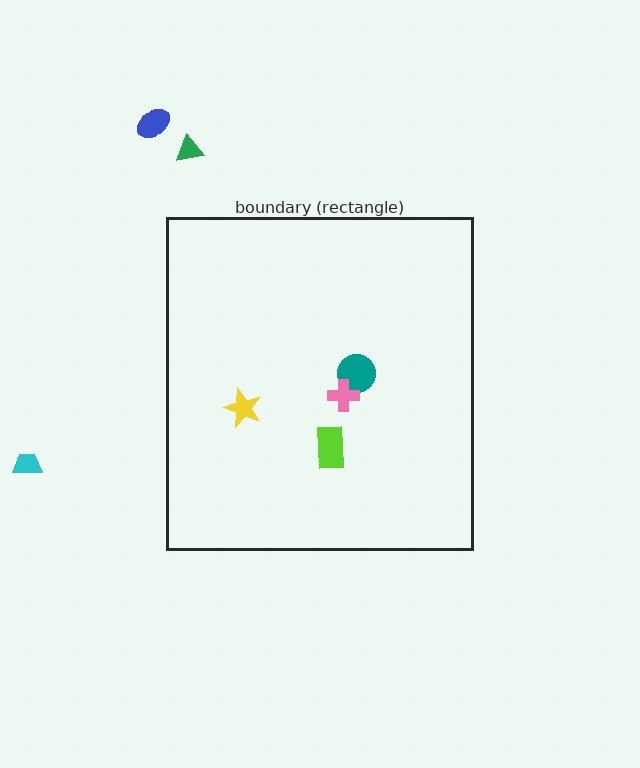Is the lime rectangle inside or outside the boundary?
Inside.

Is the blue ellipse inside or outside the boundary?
Outside.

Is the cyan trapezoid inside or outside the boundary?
Outside.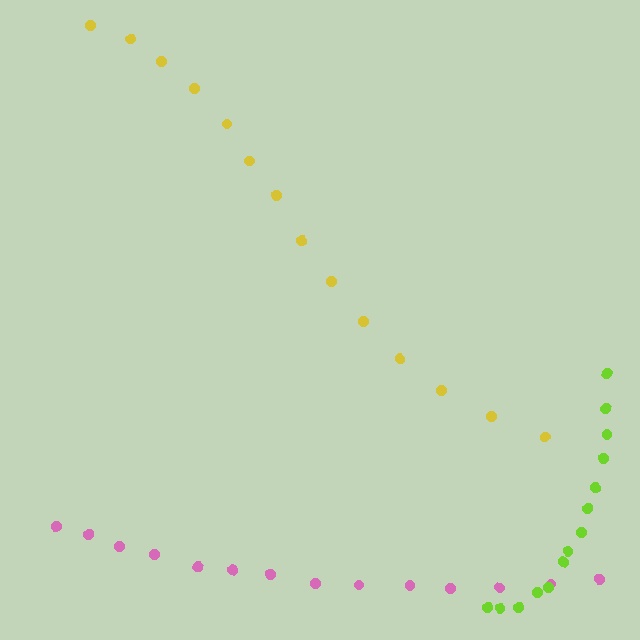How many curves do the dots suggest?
There are 3 distinct paths.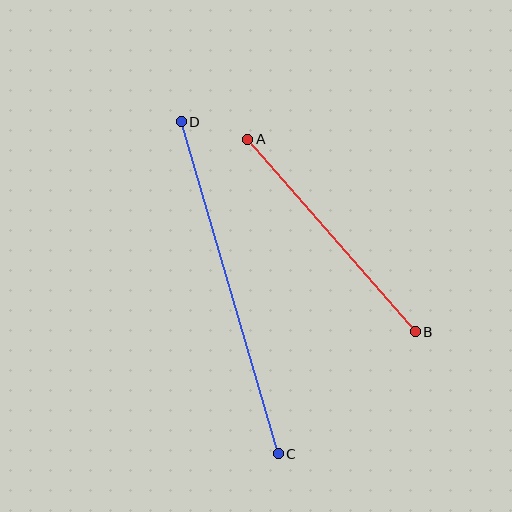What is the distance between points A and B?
The distance is approximately 255 pixels.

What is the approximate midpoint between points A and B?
The midpoint is at approximately (331, 235) pixels.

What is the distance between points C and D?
The distance is approximately 346 pixels.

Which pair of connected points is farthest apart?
Points C and D are farthest apart.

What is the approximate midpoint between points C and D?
The midpoint is at approximately (230, 288) pixels.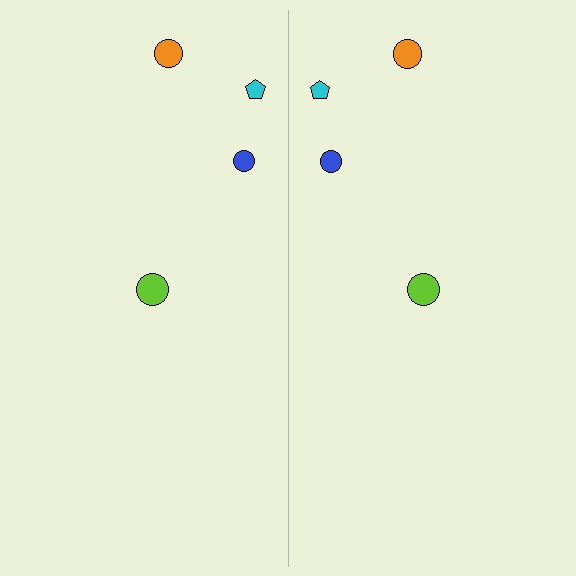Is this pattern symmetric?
Yes, this pattern has bilateral (reflection) symmetry.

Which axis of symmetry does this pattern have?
The pattern has a vertical axis of symmetry running through the center of the image.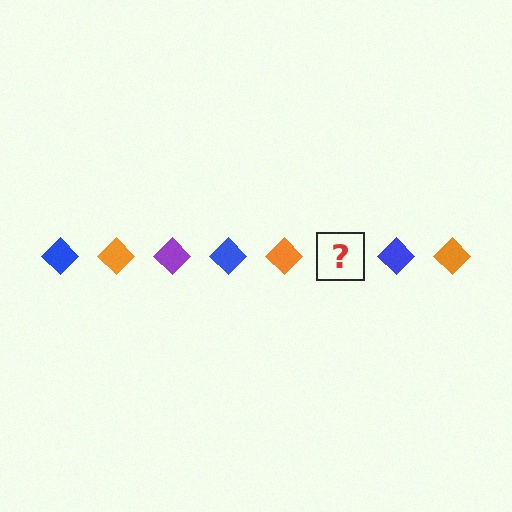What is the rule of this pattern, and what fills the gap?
The rule is that the pattern cycles through blue, orange, purple diamonds. The gap should be filled with a purple diamond.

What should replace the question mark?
The question mark should be replaced with a purple diamond.